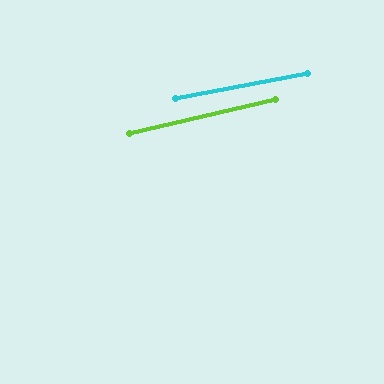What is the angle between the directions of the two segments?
Approximately 2 degrees.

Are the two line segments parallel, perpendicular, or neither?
Parallel — their directions differ by only 1.9°.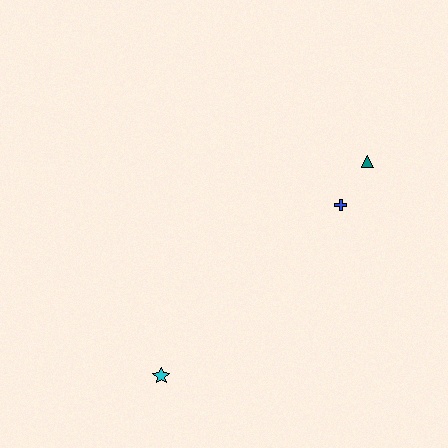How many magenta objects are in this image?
There are no magenta objects.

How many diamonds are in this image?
There are no diamonds.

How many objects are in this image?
There are 3 objects.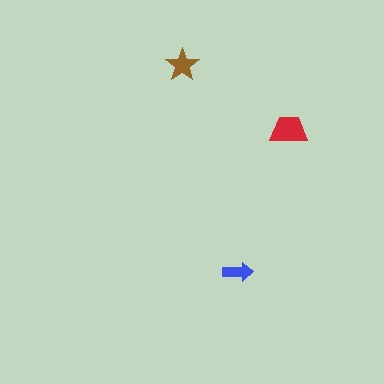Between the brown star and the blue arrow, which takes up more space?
The brown star.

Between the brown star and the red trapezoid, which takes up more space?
The red trapezoid.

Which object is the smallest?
The blue arrow.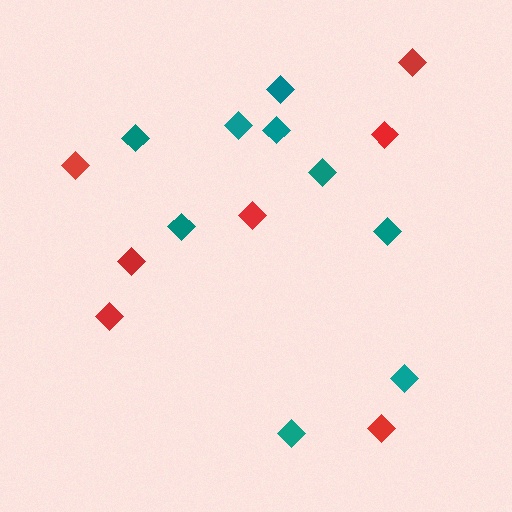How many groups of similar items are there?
There are 2 groups: one group of red diamonds (7) and one group of teal diamonds (9).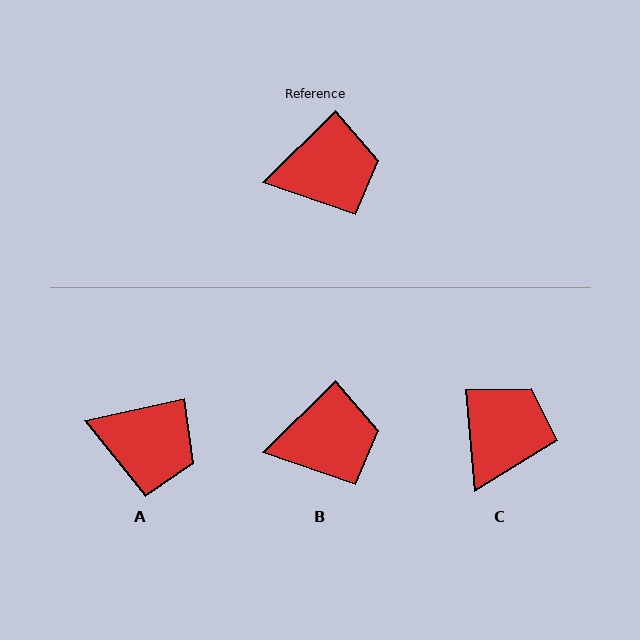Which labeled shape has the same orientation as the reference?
B.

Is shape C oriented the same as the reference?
No, it is off by about 50 degrees.